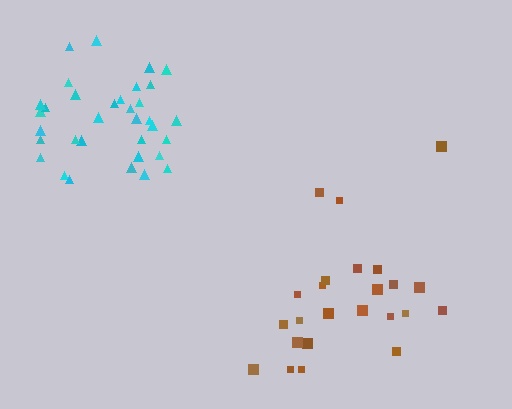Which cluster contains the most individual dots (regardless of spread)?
Cyan (34).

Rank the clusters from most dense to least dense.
cyan, brown.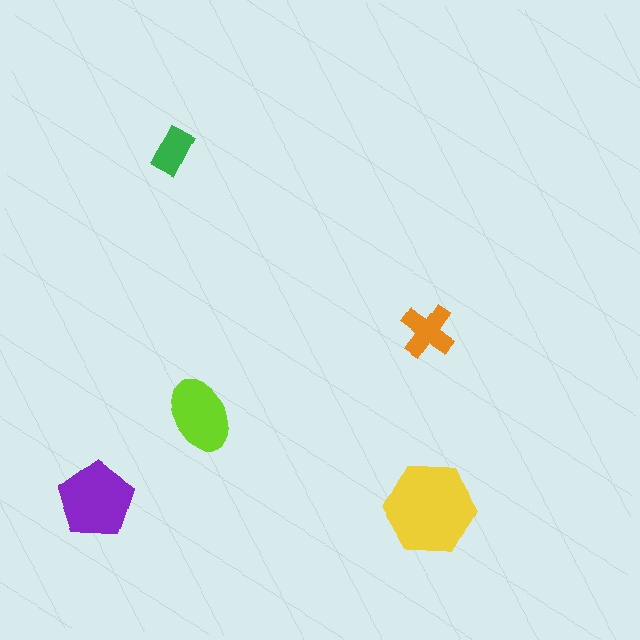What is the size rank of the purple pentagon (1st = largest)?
2nd.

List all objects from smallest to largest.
The green rectangle, the orange cross, the lime ellipse, the purple pentagon, the yellow hexagon.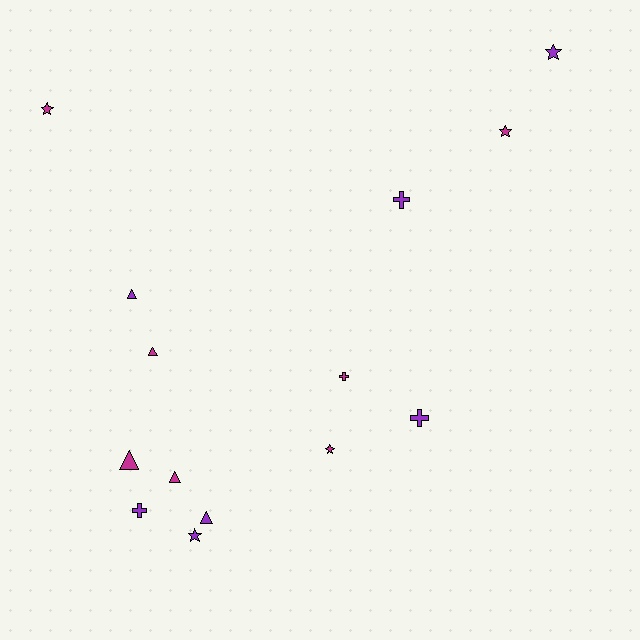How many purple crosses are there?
There are 3 purple crosses.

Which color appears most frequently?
Magenta, with 7 objects.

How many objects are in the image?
There are 14 objects.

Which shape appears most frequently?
Star, with 5 objects.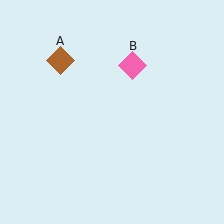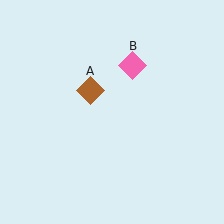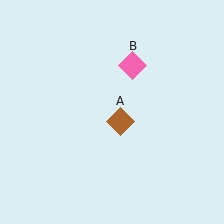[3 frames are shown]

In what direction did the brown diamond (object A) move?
The brown diamond (object A) moved down and to the right.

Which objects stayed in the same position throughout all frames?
Pink diamond (object B) remained stationary.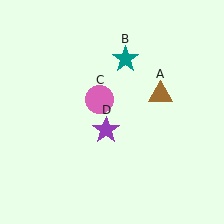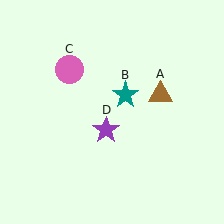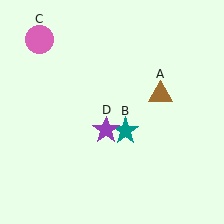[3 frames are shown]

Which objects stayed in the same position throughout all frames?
Brown triangle (object A) and purple star (object D) remained stationary.